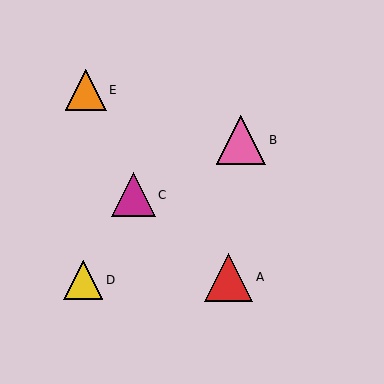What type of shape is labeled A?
Shape A is a red triangle.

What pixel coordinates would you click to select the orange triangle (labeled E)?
Click at (86, 90) to select the orange triangle E.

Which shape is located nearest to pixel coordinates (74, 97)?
The orange triangle (labeled E) at (86, 90) is nearest to that location.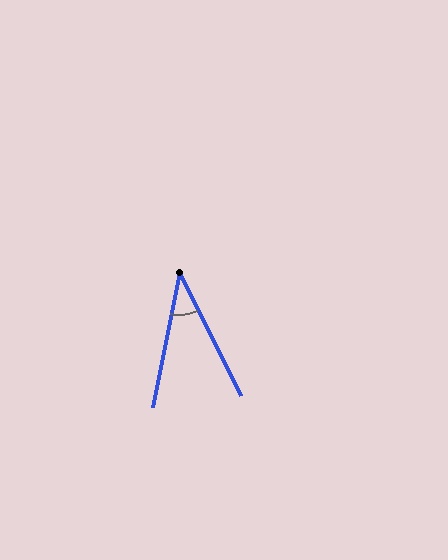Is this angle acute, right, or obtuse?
It is acute.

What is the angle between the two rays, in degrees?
Approximately 38 degrees.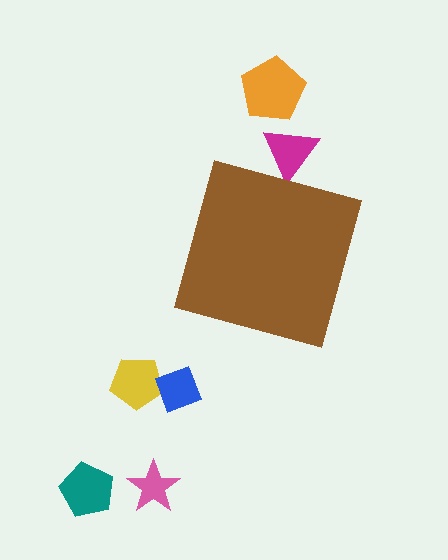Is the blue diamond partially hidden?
No, the blue diamond is fully visible.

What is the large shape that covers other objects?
A brown diamond.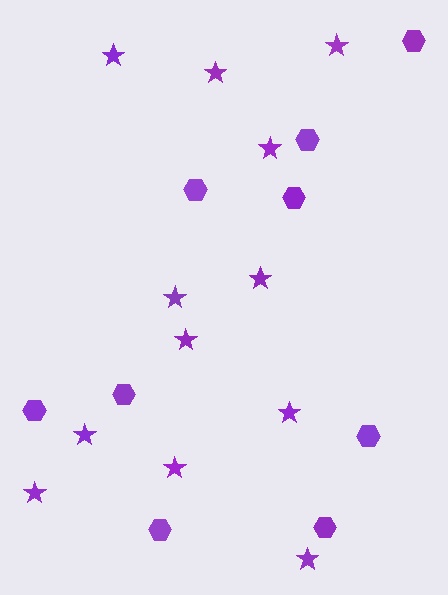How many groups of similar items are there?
There are 2 groups: one group of stars (12) and one group of hexagons (9).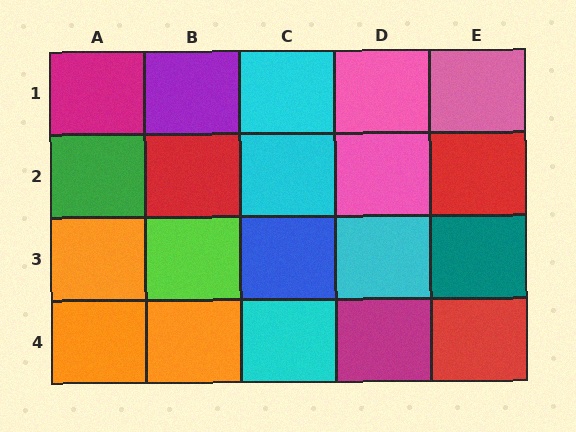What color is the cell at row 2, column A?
Green.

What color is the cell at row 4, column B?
Orange.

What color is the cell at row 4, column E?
Red.